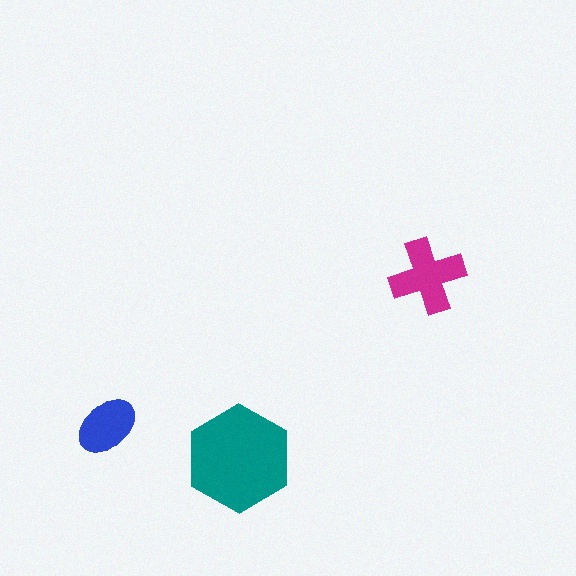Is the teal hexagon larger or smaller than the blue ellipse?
Larger.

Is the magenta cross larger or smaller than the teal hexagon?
Smaller.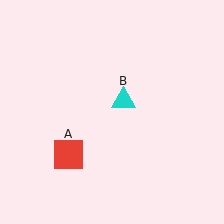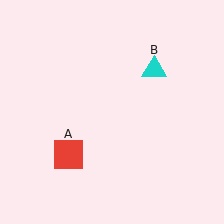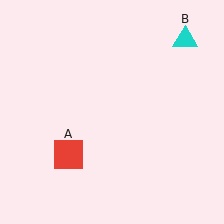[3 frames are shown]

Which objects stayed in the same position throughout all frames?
Red square (object A) remained stationary.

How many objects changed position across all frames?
1 object changed position: cyan triangle (object B).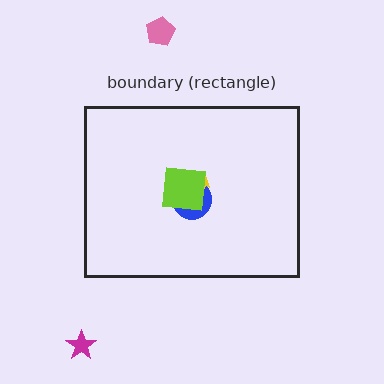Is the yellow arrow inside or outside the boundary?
Inside.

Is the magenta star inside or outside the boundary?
Outside.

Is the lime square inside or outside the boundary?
Inside.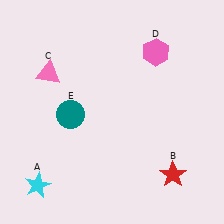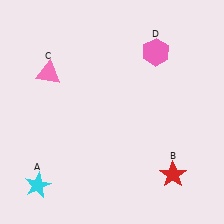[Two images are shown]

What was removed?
The teal circle (E) was removed in Image 2.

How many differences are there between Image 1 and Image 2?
There is 1 difference between the two images.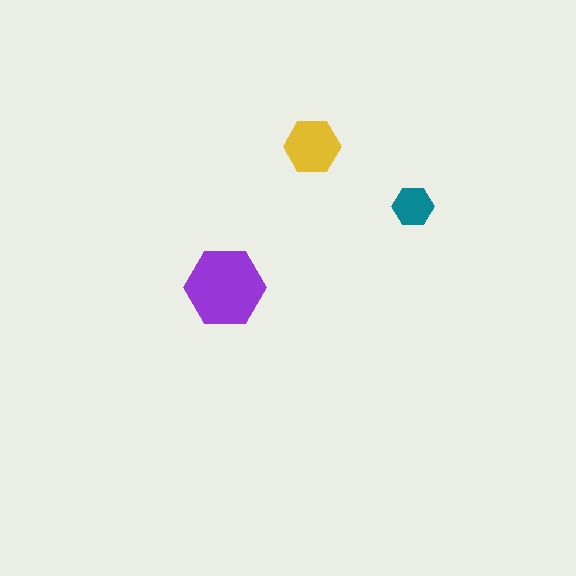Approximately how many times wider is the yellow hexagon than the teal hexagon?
About 1.5 times wider.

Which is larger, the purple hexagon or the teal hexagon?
The purple one.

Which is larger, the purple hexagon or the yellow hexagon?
The purple one.